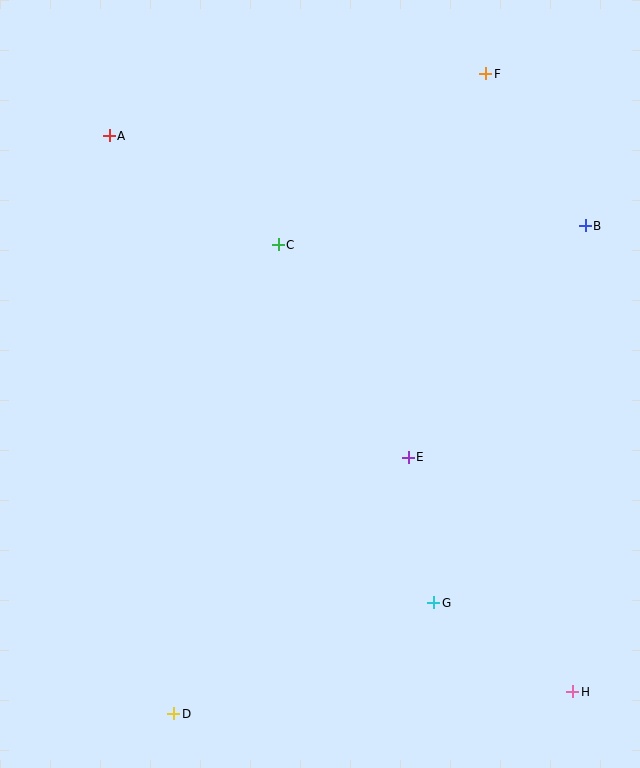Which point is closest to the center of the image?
Point E at (408, 457) is closest to the center.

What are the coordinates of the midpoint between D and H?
The midpoint between D and H is at (373, 703).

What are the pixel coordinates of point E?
Point E is at (408, 457).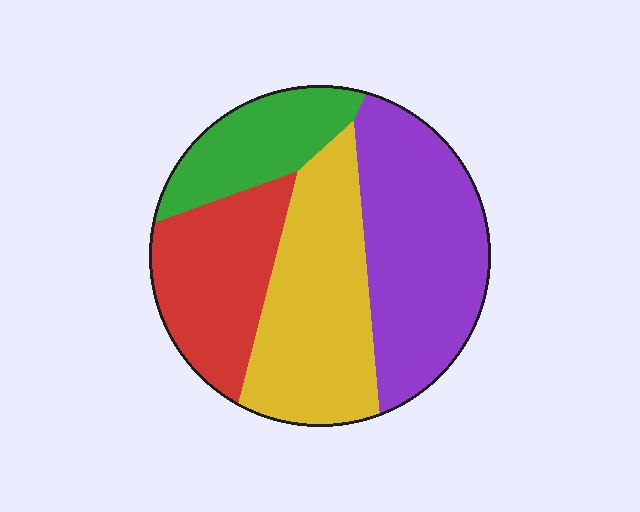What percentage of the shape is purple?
Purple covers roughly 35% of the shape.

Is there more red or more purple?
Purple.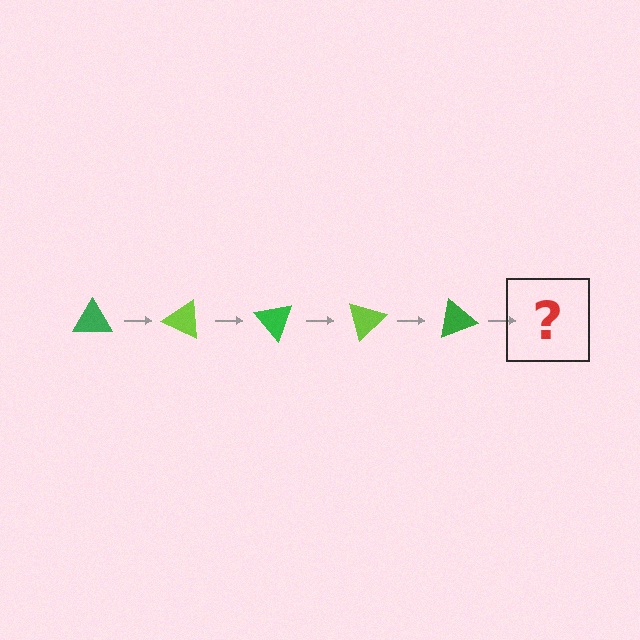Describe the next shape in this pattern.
It should be a lime triangle, rotated 125 degrees from the start.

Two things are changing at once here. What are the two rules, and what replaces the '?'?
The two rules are that it rotates 25 degrees each step and the color cycles through green and lime. The '?' should be a lime triangle, rotated 125 degrees from the start.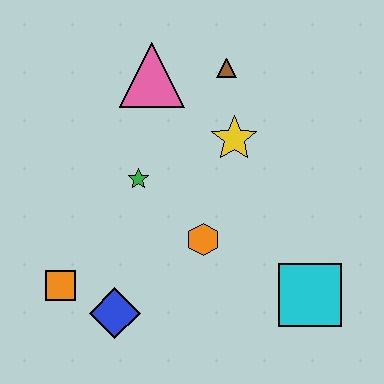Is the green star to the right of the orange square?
Yes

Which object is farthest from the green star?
The cyan square is farthest from the green star.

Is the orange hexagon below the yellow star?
Yes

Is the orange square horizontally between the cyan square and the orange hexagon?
No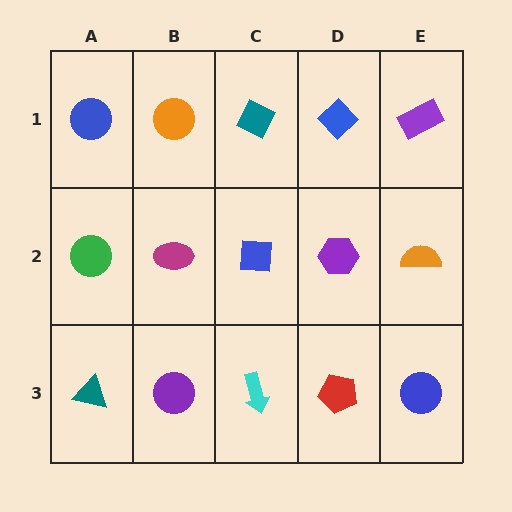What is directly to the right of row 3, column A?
A purple circle.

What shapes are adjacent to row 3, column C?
A blue square (row 2, column C), a purple circle (row 3, column B), a red pentagon (row 3, column D).